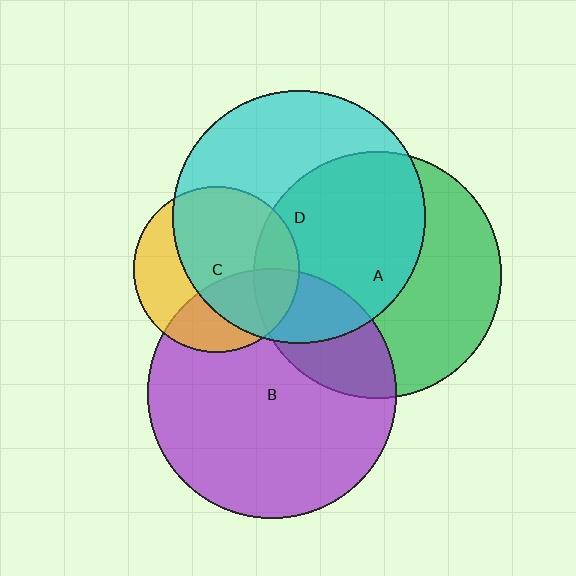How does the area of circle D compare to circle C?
Approximately 2.3 times.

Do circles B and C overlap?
Yes.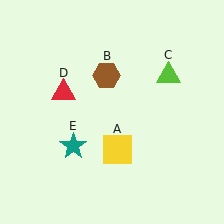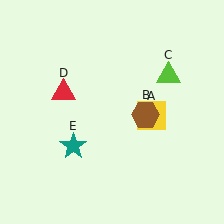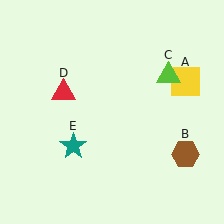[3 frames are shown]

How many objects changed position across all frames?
2 objects changed position: yellow square (object A), brown hexagon (object B).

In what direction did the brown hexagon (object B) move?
The brown hexagon (object B) moved down and to the right.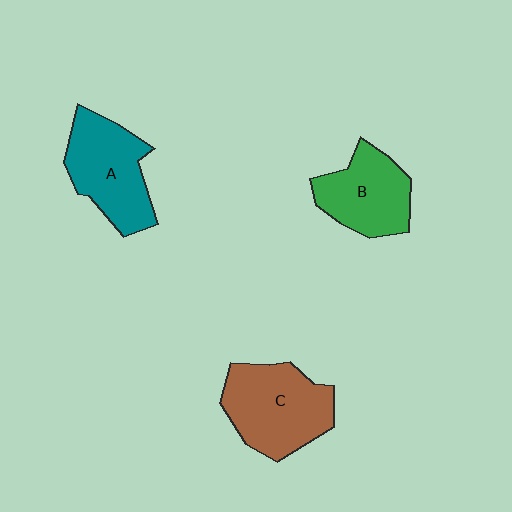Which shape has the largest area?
Shape C (brown).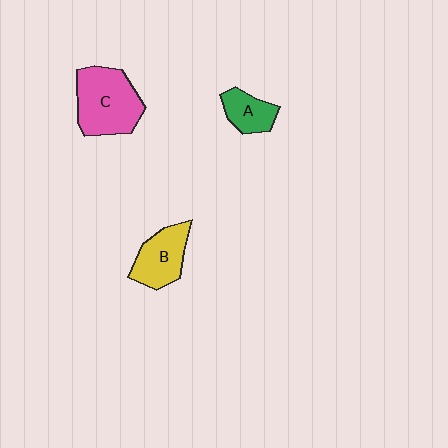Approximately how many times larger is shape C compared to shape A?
Approximately 2.2 times.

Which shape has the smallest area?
Shape A (green).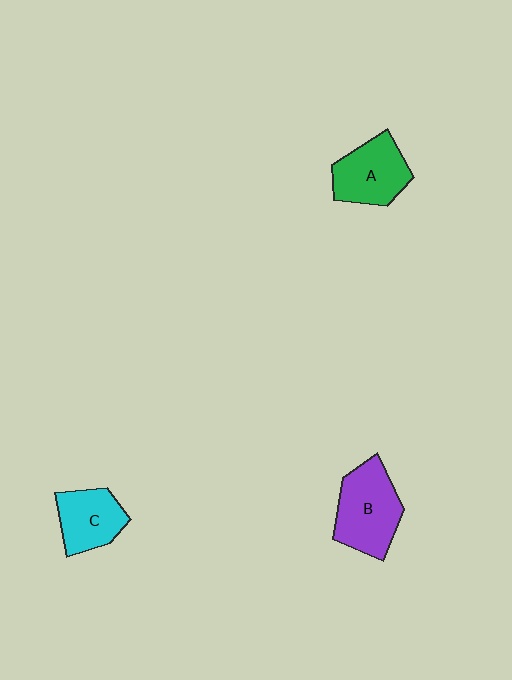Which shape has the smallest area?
Shape C (cyan).